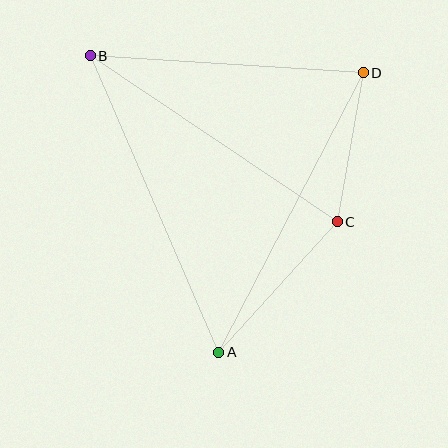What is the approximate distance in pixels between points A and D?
The distance between A and D is approximately 315 pixels.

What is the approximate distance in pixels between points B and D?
The distance between B and D is approximately 273 pixels.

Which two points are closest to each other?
Points C and D are closest to each other.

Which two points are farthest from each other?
Points A and B are farthest from each other.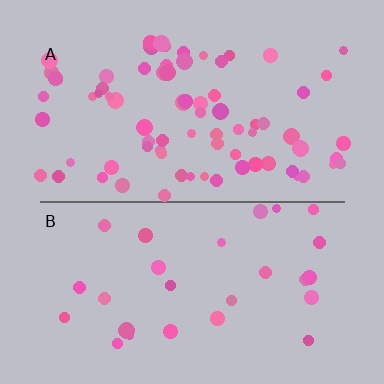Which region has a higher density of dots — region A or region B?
A (the top).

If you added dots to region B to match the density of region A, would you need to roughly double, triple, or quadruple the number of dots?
Approximately triple.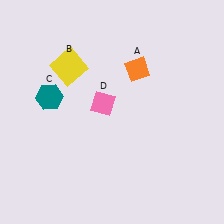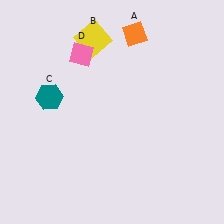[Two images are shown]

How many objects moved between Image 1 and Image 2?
3 objects moved between the two images.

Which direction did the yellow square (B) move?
The yellow square (B) moved up.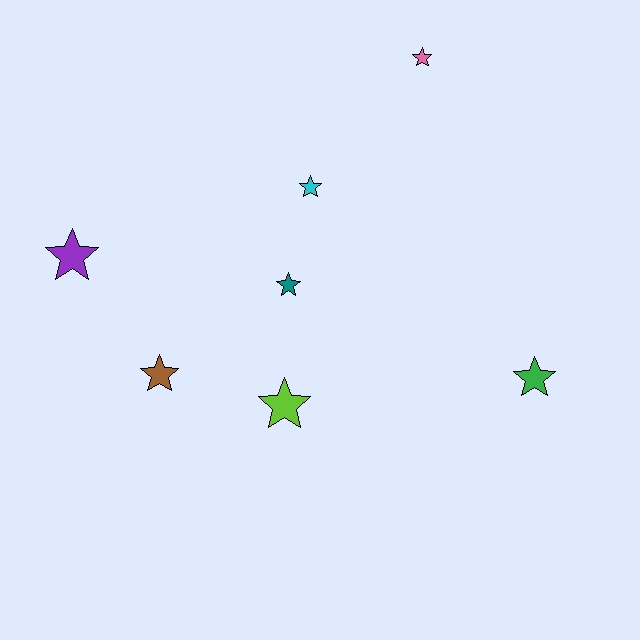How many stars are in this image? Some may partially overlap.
There are 7 stars.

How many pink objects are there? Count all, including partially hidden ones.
There is 1 pink object.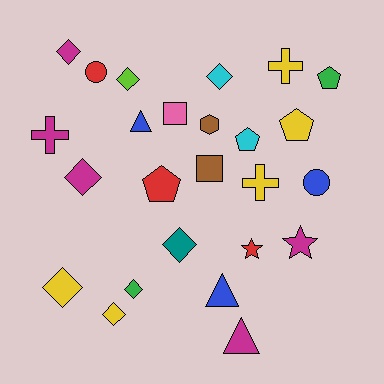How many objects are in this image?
There are 25 objects.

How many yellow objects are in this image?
There are 5 yellow objects.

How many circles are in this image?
There are 2 circles.